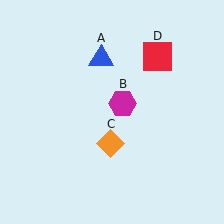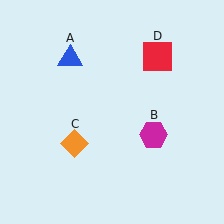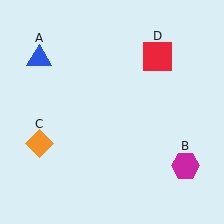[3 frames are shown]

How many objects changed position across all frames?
3 objects changed position: blue triangle (object A), magenta hexagon (object B), orange diamond (object C).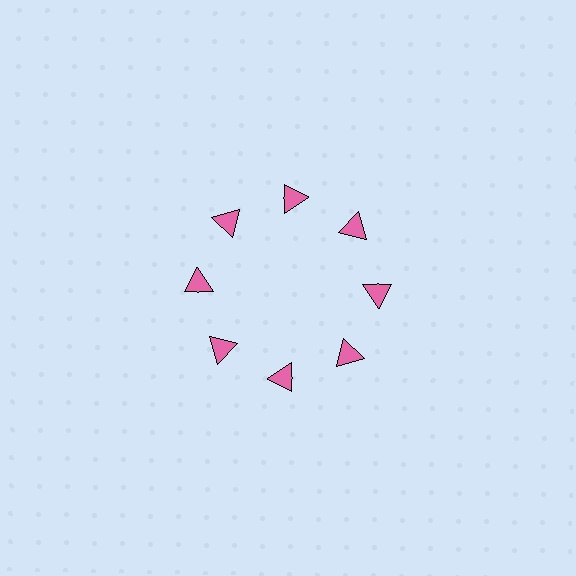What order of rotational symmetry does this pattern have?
This pattern has 8-fold rotational symmetry.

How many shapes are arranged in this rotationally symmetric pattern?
There are 8 shapes, arranged in 8 groups of 1.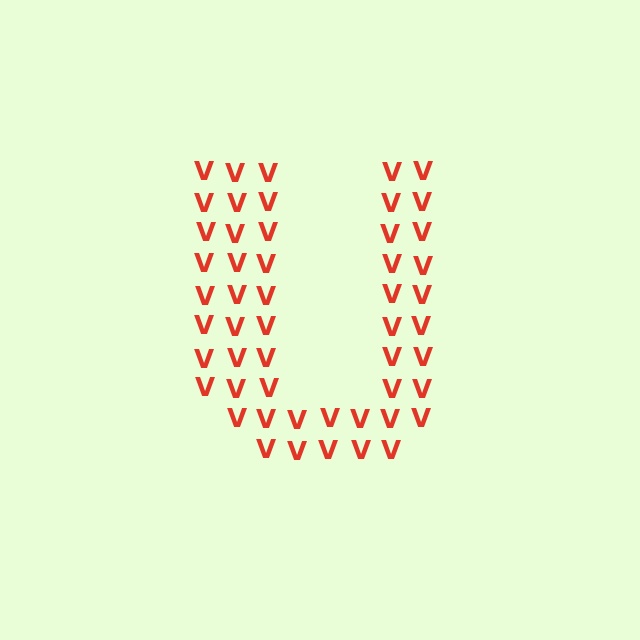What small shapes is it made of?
It is made of small letter V's.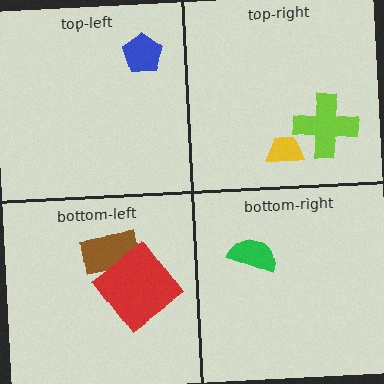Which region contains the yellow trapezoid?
The top-right region.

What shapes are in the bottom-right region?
The green semicircle.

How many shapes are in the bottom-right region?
1.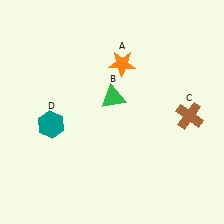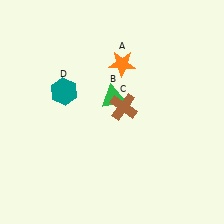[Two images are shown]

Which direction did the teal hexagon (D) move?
The teal hexagon (D) moved up.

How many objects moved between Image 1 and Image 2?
2 objects moved between the two images.